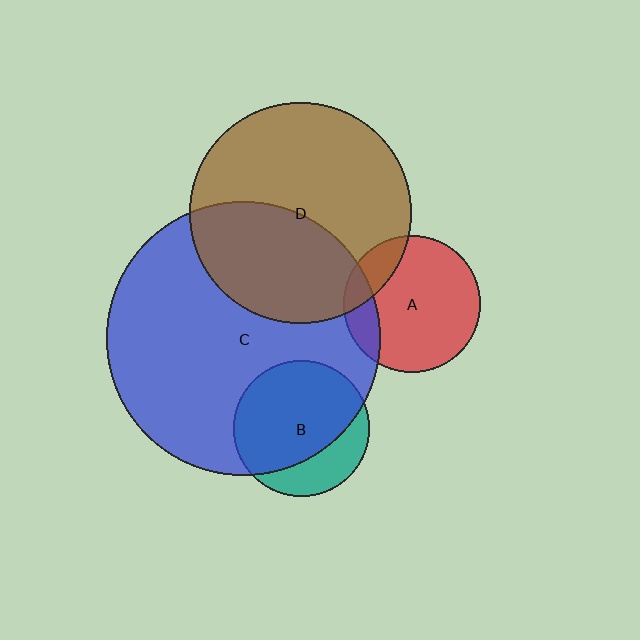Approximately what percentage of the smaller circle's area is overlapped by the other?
Approximately 75%.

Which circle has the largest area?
Circle C (blue).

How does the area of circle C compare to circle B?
Approximately 4.1 times.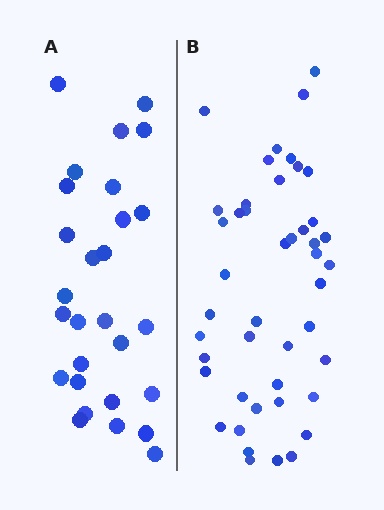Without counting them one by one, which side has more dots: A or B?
Region B (the right region) has more dots.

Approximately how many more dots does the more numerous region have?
Region B has approximately 15 more dots than region A.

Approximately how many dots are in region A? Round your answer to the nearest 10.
About 30 dots. (The exact count is 28, which rounds to 30.)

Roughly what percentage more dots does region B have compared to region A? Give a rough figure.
About 60% more.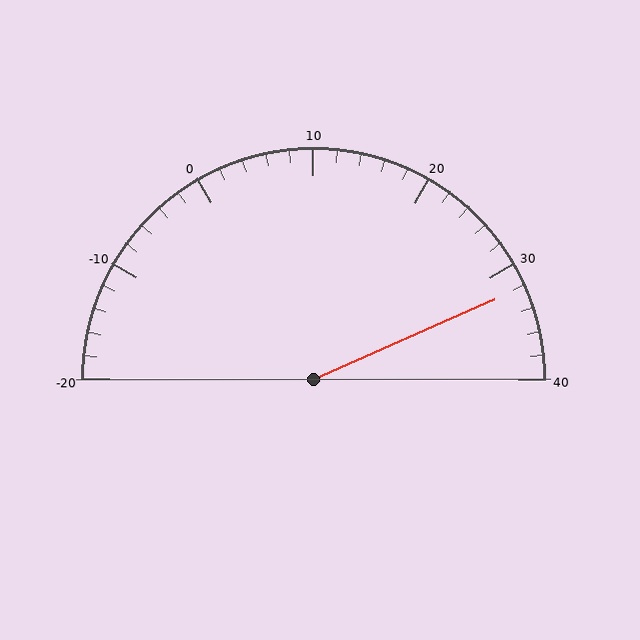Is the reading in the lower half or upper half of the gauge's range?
The reading is in the upper half of the range (-20 to 40).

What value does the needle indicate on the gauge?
The needle indicates approximately 32.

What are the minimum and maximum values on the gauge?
The gauge ranges from -20 to 40.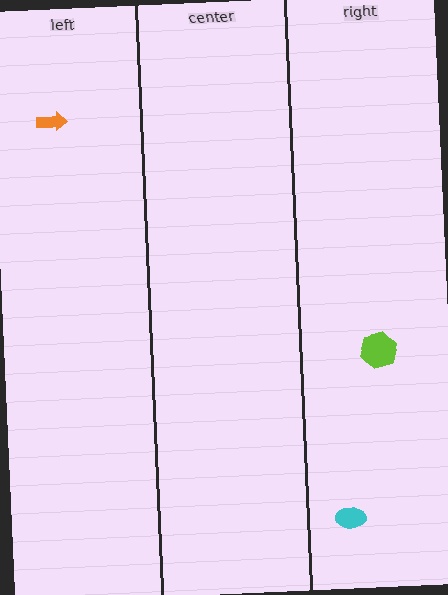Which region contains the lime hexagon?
The right region.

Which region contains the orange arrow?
The left region.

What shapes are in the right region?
The lime hexagon, the cyan ellipse.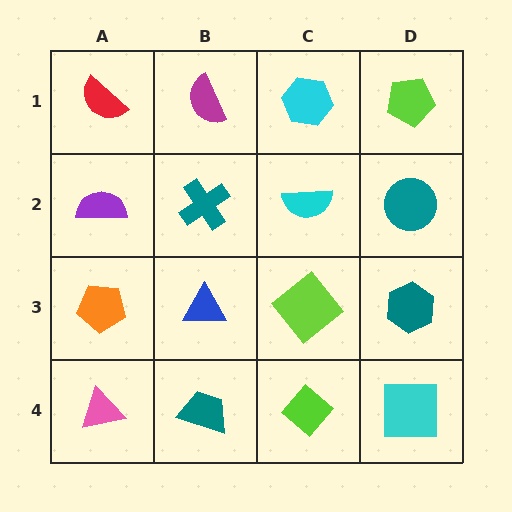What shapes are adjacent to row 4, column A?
An orange pentagon (row 3, column A), a teal trapezoid (row 4, column B).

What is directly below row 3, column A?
A pink triangle.